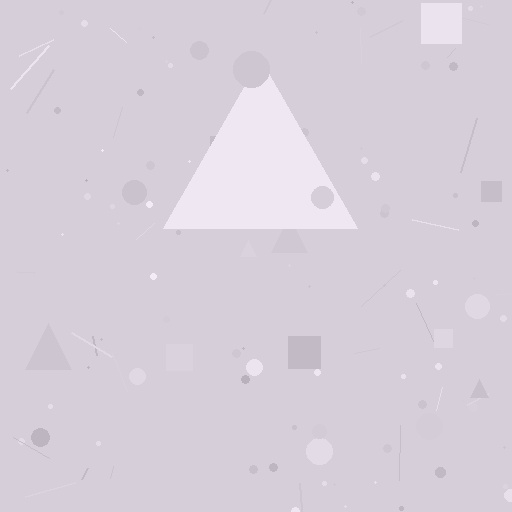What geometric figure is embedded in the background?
A triangle is embedded in the background.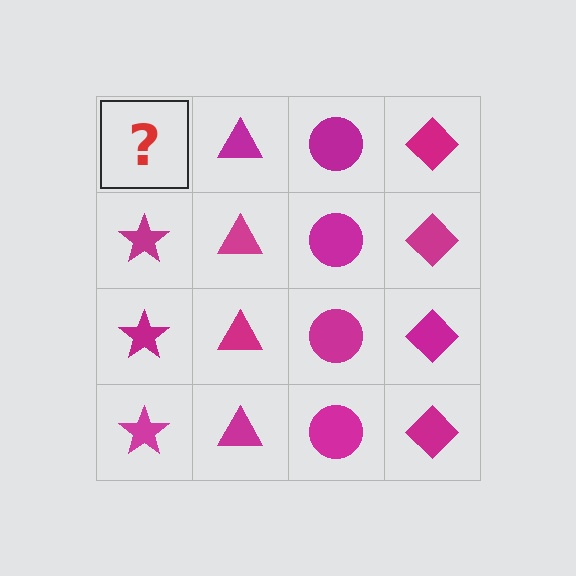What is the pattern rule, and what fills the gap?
The rule is that each column has a consistent shape. The gap should be filled with a magenta star.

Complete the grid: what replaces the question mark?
The question mark should be replaced with a magenta star.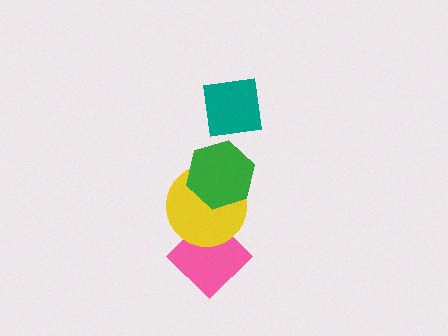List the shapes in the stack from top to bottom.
From top to bottom: the teal square, the green hexagon, the yellow circle, the pink diamond.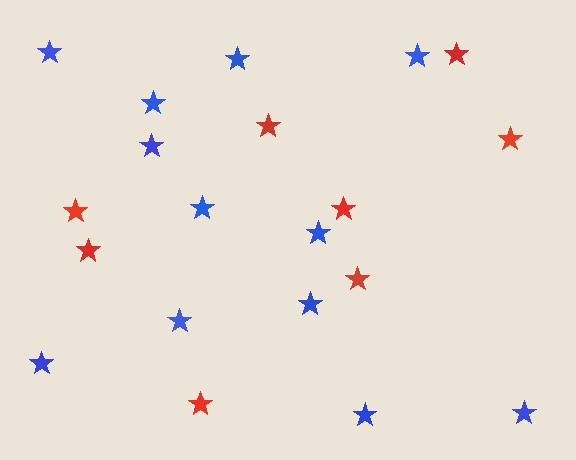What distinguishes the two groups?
There are 2 groups: one group of blue stars (12) and one group of red stars (8).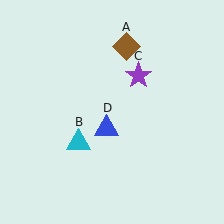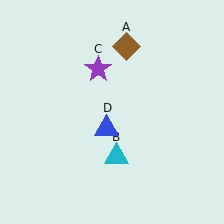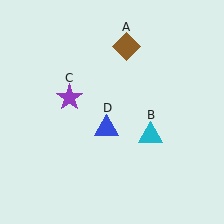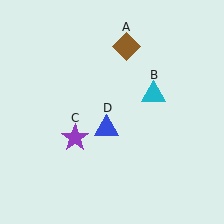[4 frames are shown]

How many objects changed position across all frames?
2 objects changed position: cyan triangle (object B), purple star (object C).